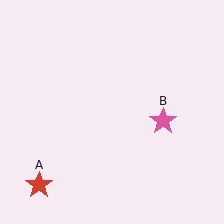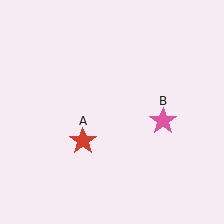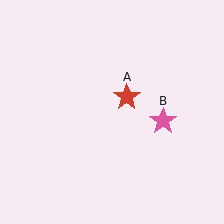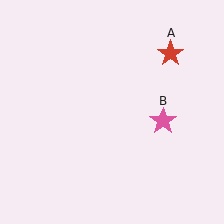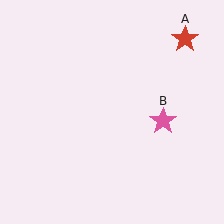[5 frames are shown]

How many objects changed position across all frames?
1 object changed position: red star (object A).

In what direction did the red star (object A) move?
The red star (object A) moved up and to the right.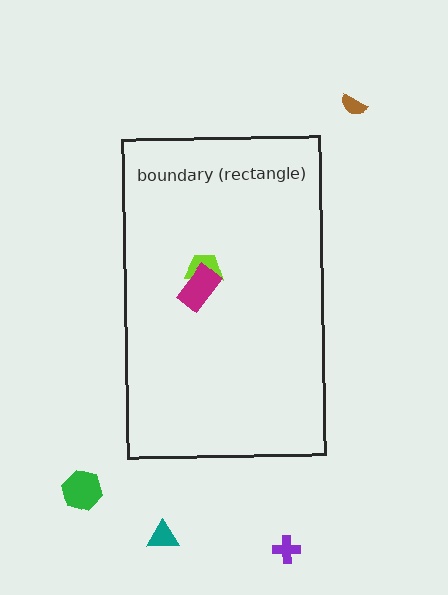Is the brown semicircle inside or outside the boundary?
Outside.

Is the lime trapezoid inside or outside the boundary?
Inside.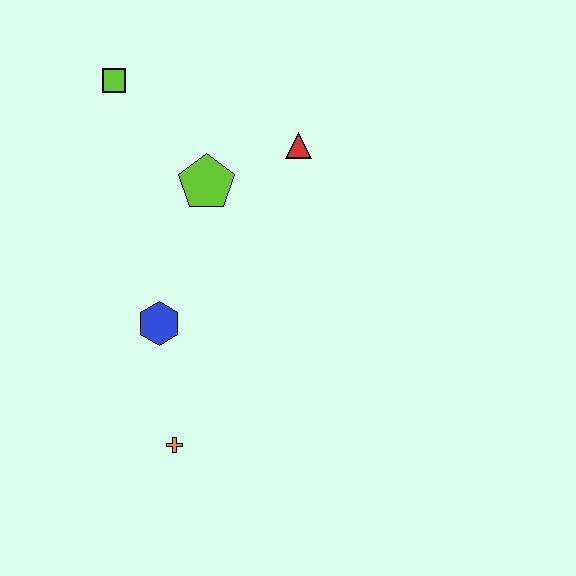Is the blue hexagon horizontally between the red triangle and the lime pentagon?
No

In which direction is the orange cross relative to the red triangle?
The orange cross is below the red triangle.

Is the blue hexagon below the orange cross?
No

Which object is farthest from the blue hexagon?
The lime square is farthest from the blue hexagon.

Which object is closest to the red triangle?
The lime pentagon is closest to the red triangle.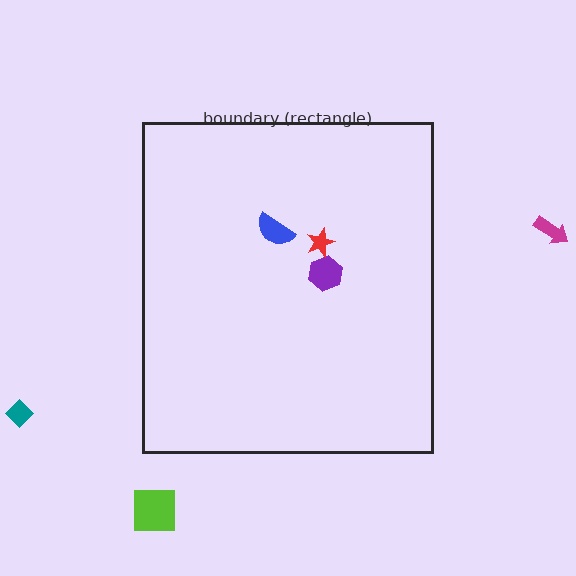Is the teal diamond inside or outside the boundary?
Outside.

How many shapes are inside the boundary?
3 inside, 3 outside.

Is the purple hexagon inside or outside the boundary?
Inside.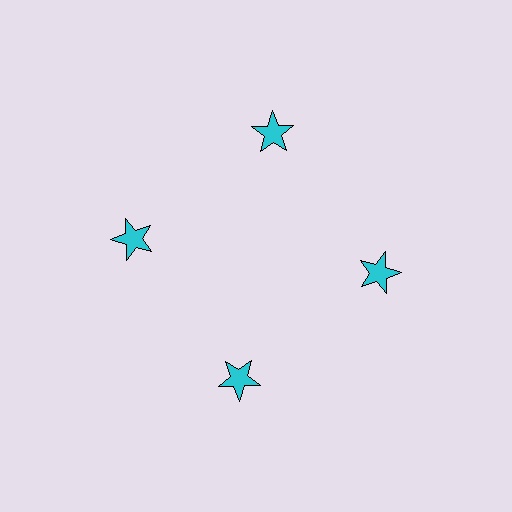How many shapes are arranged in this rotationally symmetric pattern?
There are 4 shapes, arranged in 4 groups of 1.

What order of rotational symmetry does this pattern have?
This pattern has 4-fold rotational symmetry.